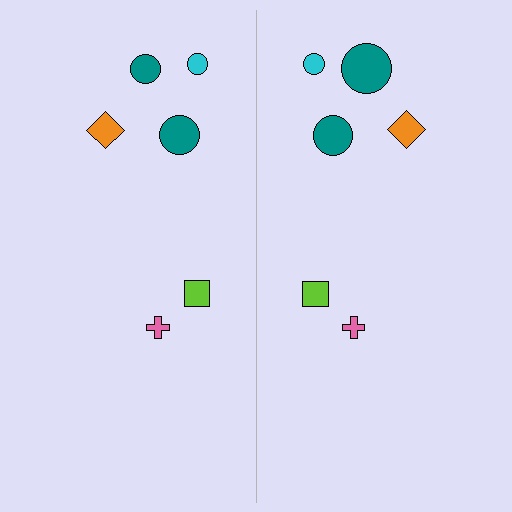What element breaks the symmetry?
The teal circle on the right side has a different size than its mirror counterpart.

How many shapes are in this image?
There are 12 shapes in this image.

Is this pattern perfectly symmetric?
No, the pattern is not perfectly symmetric. The teal circle on the right side has a different size than its mirror counterpart.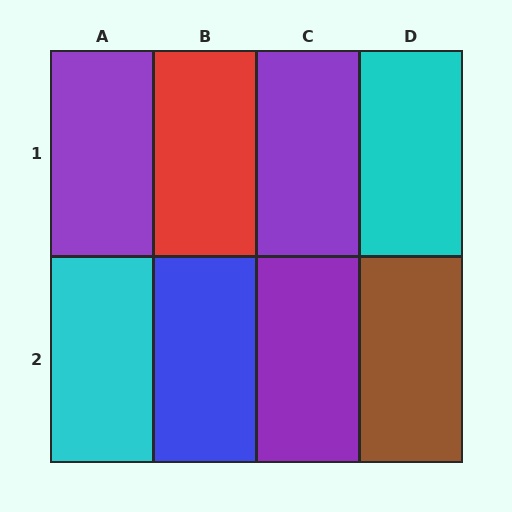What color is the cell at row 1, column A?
Purple.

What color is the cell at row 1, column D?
Cyan.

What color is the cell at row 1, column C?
Purple.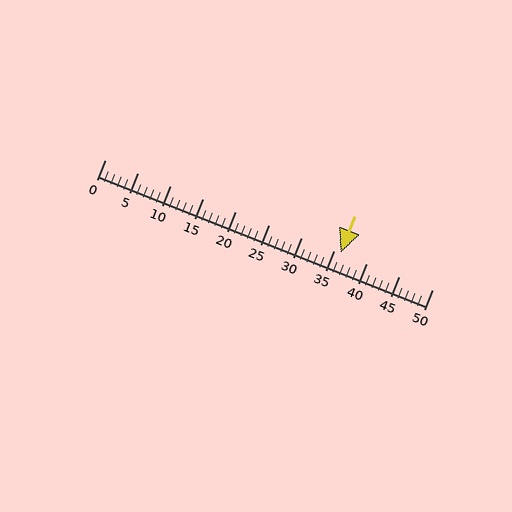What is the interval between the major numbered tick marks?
The major tick marks are spaced 5 units apart.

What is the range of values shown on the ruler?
The ruler shows values from 0 to 50.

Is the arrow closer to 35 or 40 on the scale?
The arrow is closer to 35.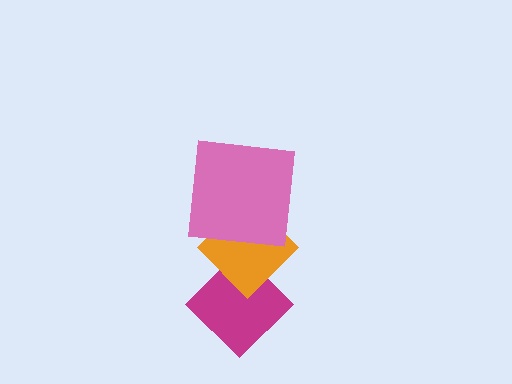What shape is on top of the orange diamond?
The pink square is on top of the orange diamond.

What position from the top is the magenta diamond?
The magenta diamond is 3rd from the top.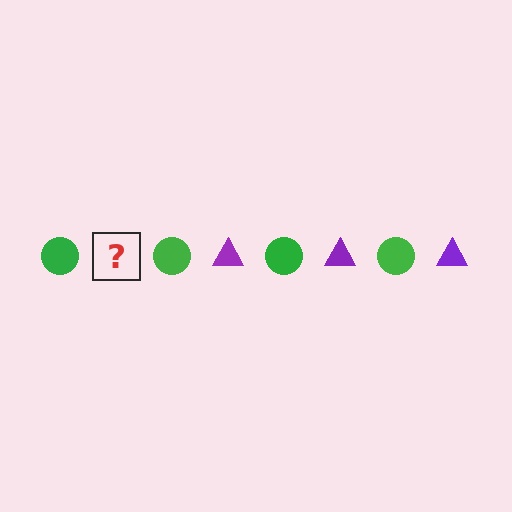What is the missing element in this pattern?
The missing element is a purple triangle.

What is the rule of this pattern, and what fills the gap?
The rule is that the pattern alternates between green circle and purple triangle. The gap should be filled with a purple triangle.